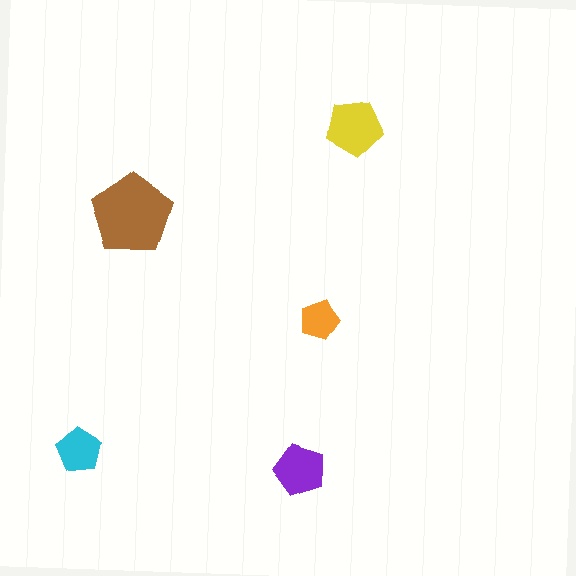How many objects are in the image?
There are 5 objects in the image.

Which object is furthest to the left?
The cyan pentagon is leftmost.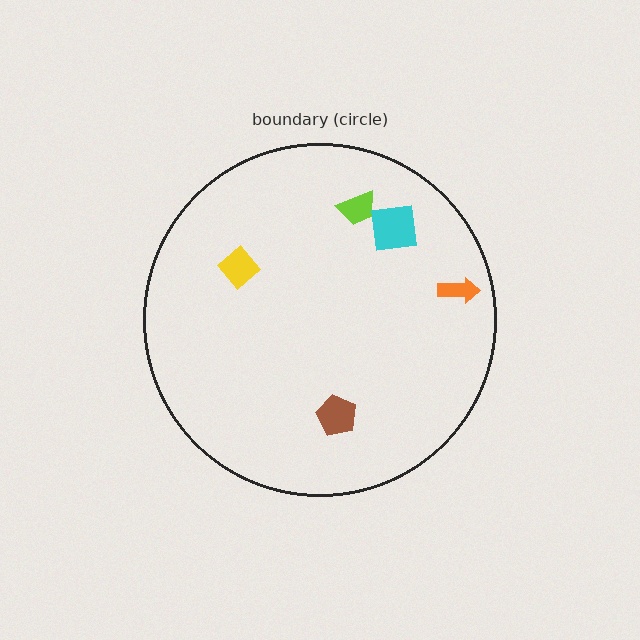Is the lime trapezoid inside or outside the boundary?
Inside.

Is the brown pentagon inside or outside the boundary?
Inside.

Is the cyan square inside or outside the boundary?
Inside.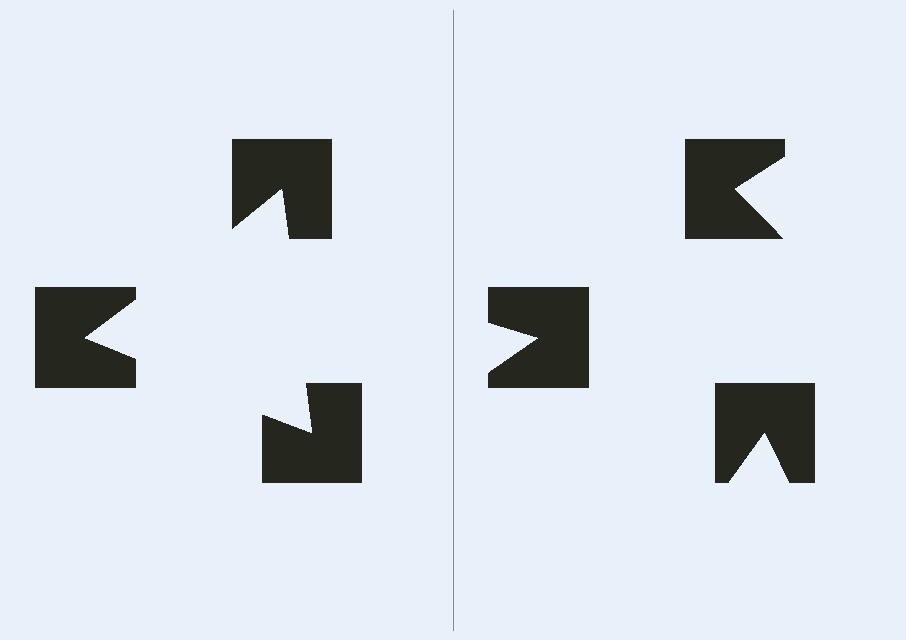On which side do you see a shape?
An illusory triangle appears on the left side. On the right side the wedge cuts are rotated, so no coherent shape forms.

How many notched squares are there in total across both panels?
6 — 3 on each side.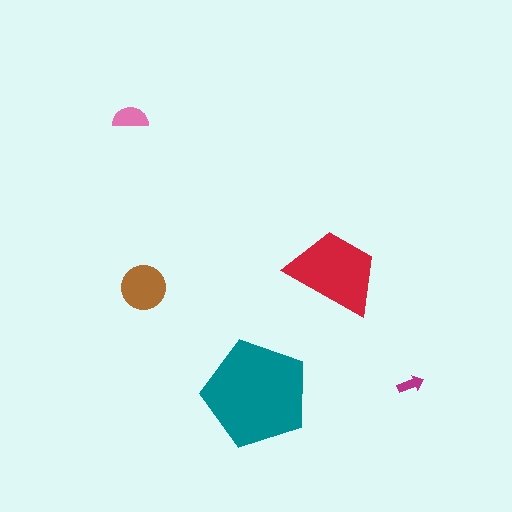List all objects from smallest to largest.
The magenta arrow, the pink semicircle, the brown circle, the red trapezoid, the teal pentagon.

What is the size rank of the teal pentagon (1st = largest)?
1st.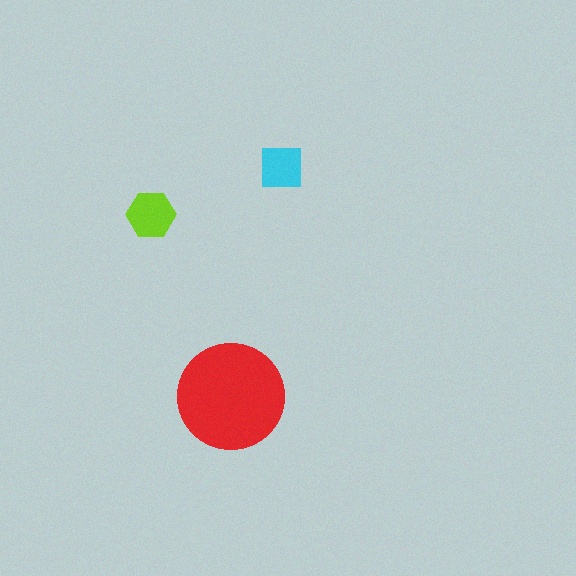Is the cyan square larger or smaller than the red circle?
Smaller.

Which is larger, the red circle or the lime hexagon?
The red circle.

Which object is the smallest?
The cyan square.